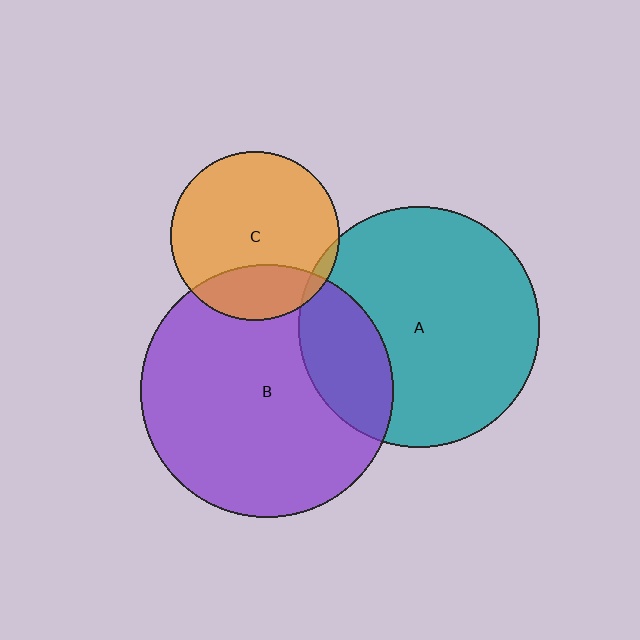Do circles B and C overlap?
Yes.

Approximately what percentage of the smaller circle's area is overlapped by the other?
Approximately 25%.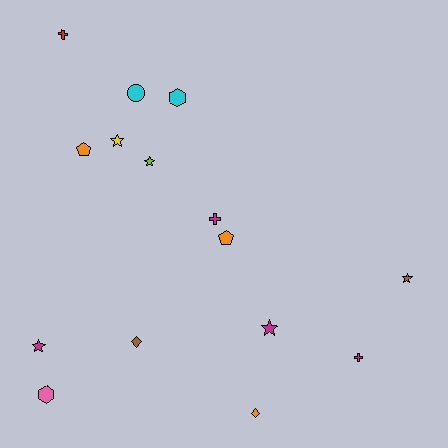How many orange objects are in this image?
There are 3 orange objects.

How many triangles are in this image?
There are no triangles.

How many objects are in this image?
There are 15 objects.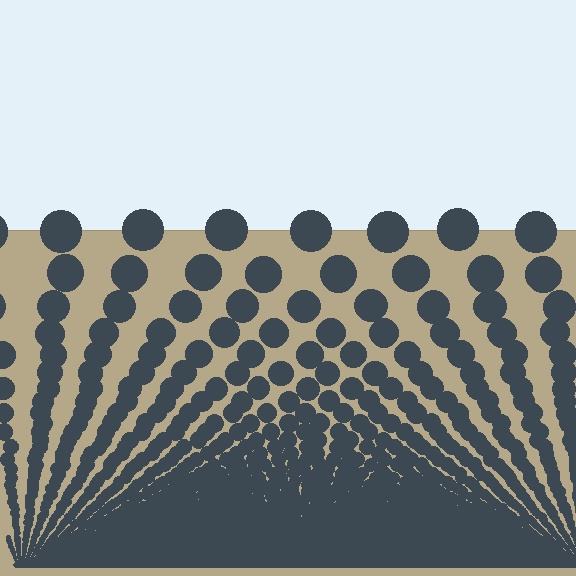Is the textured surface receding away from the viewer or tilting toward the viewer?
The surface appears to tilt toward the viewer. Texture elements get larger and sparser toward the top.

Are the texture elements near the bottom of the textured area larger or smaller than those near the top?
Smaller. The gradient is inverted — elements near the bottom are smaller and denser.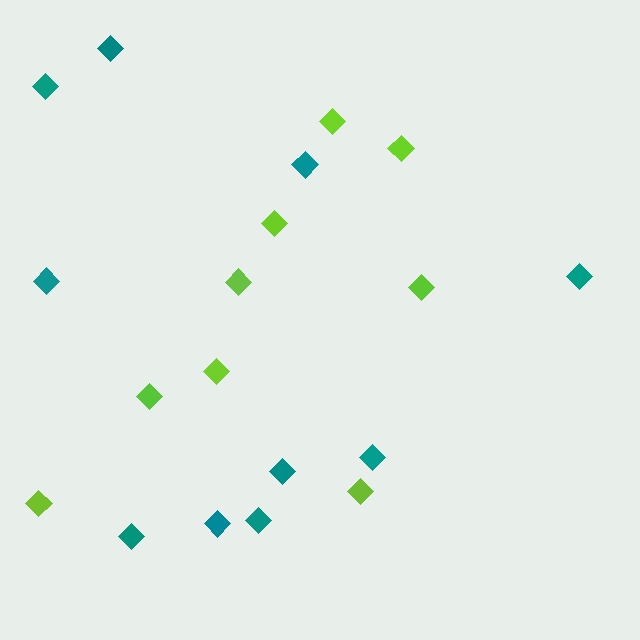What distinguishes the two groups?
There are 2 groups: one group of teal diamonds (10) and one group of lime diamonds (9).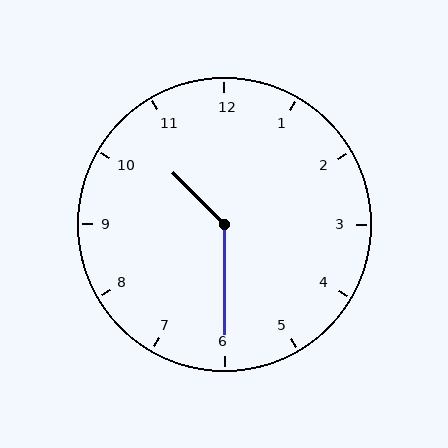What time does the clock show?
10:30.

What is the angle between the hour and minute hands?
Approximately 135 degrees.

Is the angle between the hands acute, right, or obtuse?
It is obtuse.